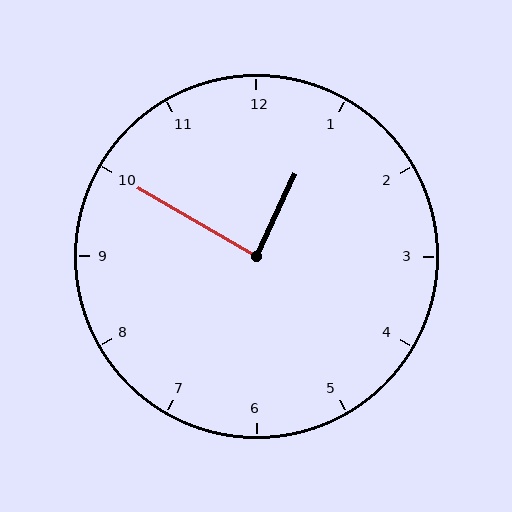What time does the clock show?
12:50.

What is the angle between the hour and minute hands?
Approximately 85 degrees.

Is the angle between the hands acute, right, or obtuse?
It is right.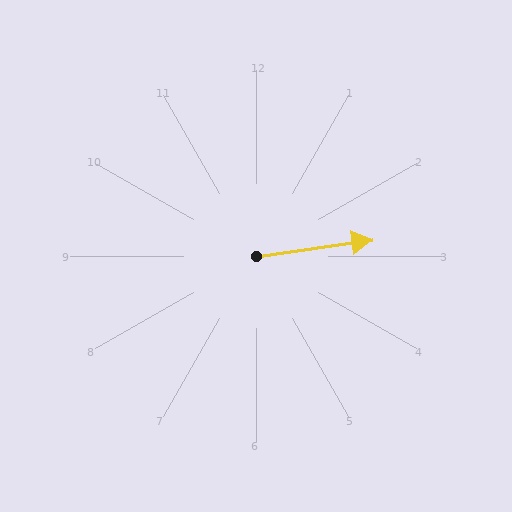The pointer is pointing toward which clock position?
Roughly 3 o'clock.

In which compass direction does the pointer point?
East.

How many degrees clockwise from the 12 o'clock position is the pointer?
Approximately 82 degrees.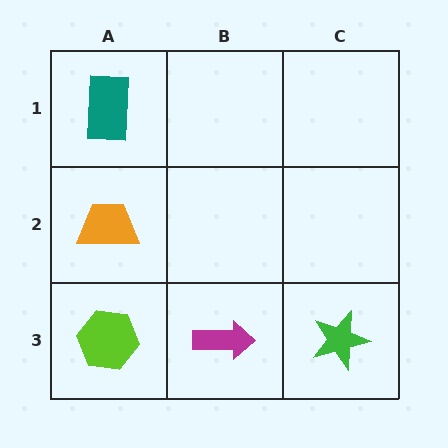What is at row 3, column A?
A lime hexagon.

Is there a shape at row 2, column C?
No, that cell is empty.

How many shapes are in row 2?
1 shape.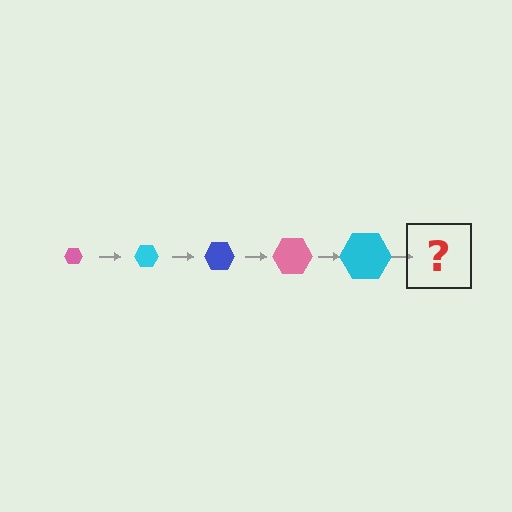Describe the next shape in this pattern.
It should be a blue hexagon, larger than the previous one.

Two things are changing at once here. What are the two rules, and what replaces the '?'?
The two rules are that the hexagon grows larger each step and the color cycles through pink, cyan, and blue. The '?' should be a blue hexagon, larger than the previous one.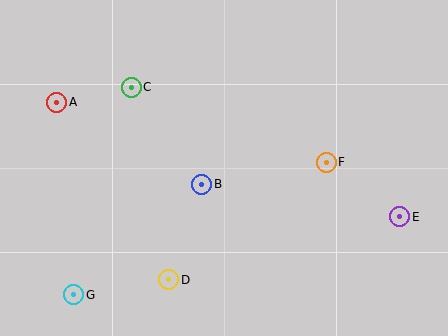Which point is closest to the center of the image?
Point B at (202, 184) is closest to the center.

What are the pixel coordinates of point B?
Point B is at (202, 184).